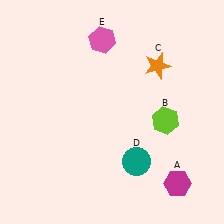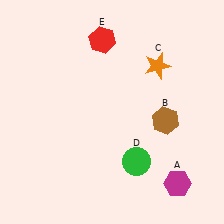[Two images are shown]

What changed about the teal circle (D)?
In Image 1, D is teal. In Image 2, it changed to green.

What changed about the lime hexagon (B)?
In Image 1, B is lime. In Image 2, it changed to brown.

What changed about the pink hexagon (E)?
In Image 1, E is pink. In Image 2, it changed to red.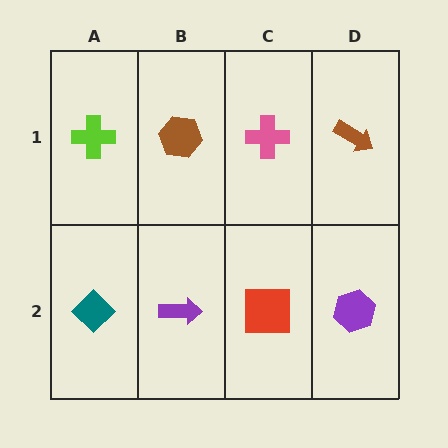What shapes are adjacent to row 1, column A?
A teal diamond (row 2, column A), a brown hexagon (row 1, column B).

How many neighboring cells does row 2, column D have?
2.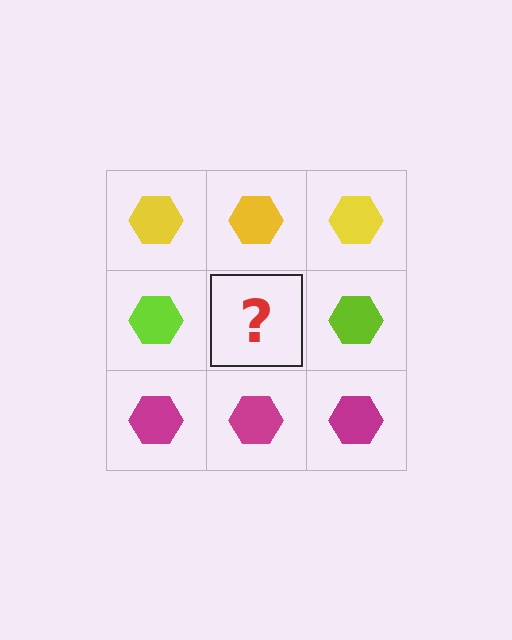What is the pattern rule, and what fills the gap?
The rule is that each row has a consistent color. The gap should be filled with a lime hexagon.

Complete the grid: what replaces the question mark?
The question mark should be replaced with a lime hexagon.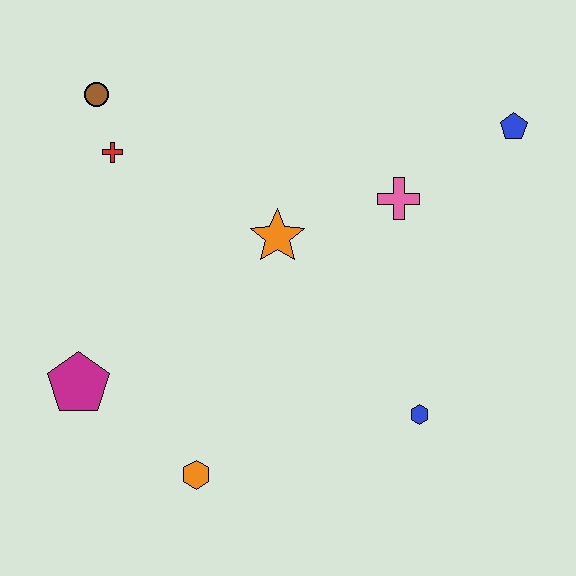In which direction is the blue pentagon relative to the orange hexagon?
The blue pentagon is above the orange hexagon.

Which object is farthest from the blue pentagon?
The magenta pentagon is farthest from the blue pentagon.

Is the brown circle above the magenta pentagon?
Yes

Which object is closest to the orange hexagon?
The magenta pentagon is closest to the orange hexagon.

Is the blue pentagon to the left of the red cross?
No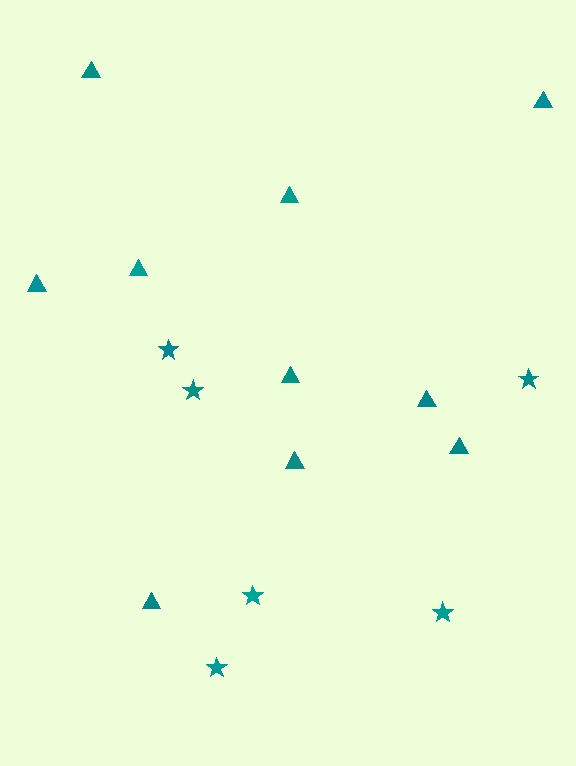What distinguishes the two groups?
There are 2 groups: one group of stars (6) and one group of triangles (10).